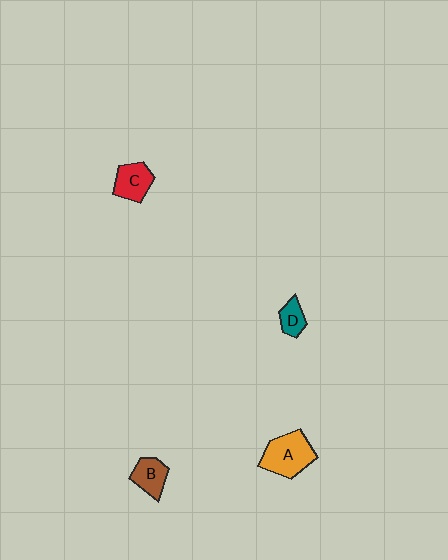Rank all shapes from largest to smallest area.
From largest to smallest: A (orange), C (red), B (brown), D (teal).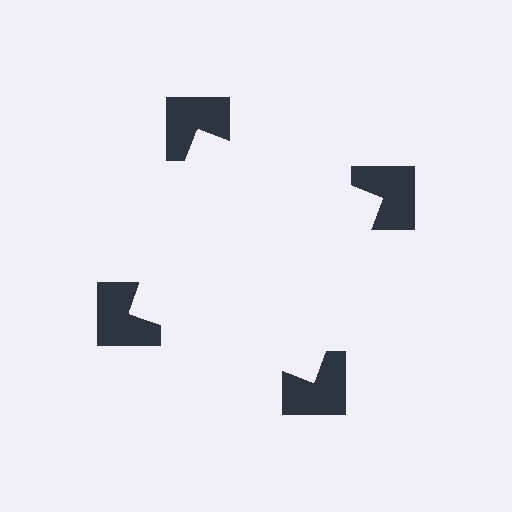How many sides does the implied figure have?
4 sides.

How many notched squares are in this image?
There are 4 — one at each vertex of the illusory square.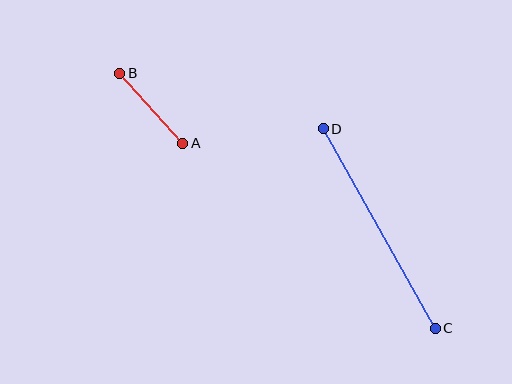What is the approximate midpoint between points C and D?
The midpoint is at approximately (379, 229) pixels.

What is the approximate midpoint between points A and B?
The midpoint is at approximately (151, 108) pixels.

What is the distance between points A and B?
The distance is approximately 94 pixels.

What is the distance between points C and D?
The distance is approximately 229 pixels.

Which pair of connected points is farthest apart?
Points C and D are farthest apart.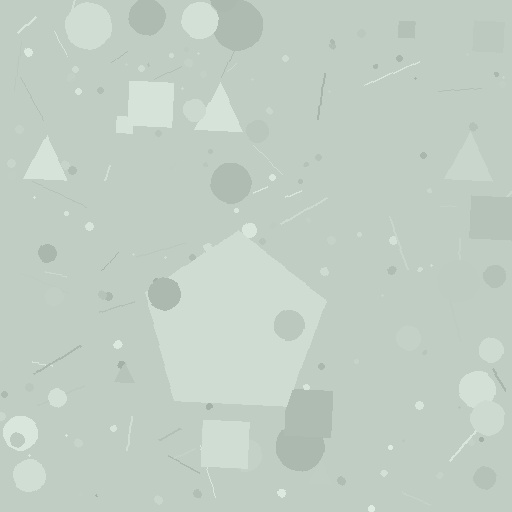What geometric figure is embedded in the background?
A pentagon is embedded in the background.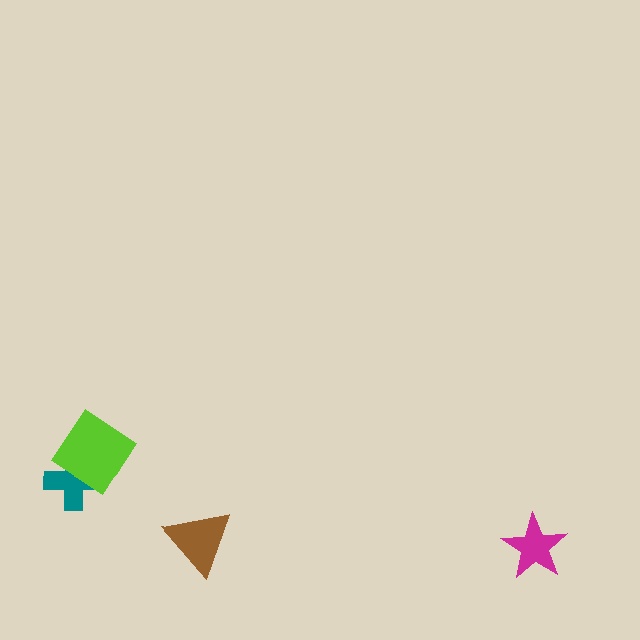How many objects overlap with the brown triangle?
0 objects overlap with the brown triangle.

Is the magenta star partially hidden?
No, no other shape covers it.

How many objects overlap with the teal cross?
1 object overlaps with the teal cross.